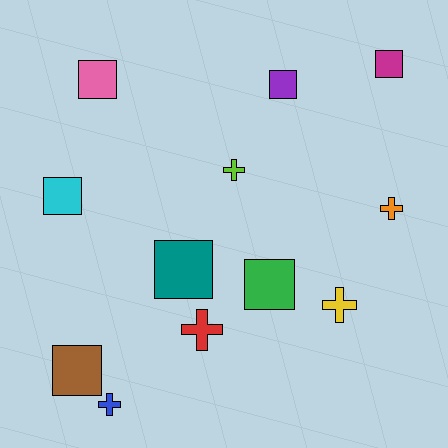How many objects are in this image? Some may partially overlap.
There are 12 objects.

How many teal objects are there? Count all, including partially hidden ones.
There is 1 teal object.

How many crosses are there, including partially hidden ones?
There are 5 crosses.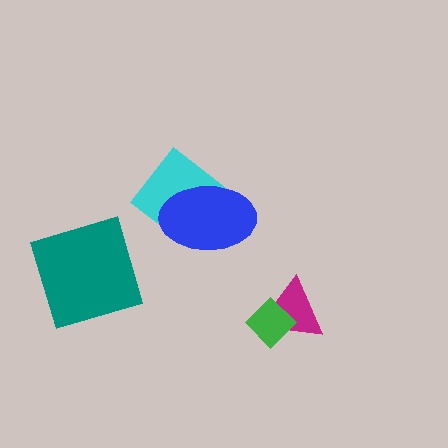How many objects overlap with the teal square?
0 objects overlap with the teal square.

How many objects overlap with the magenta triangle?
1 object overlaps with the magenta triangle.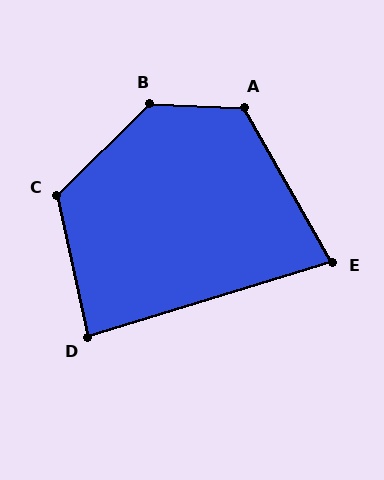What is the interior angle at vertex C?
Approximately 122 degrees (obtuse).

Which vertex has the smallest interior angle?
E, at approximately 77 degrees.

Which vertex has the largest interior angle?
B, at approximately 133 degrees.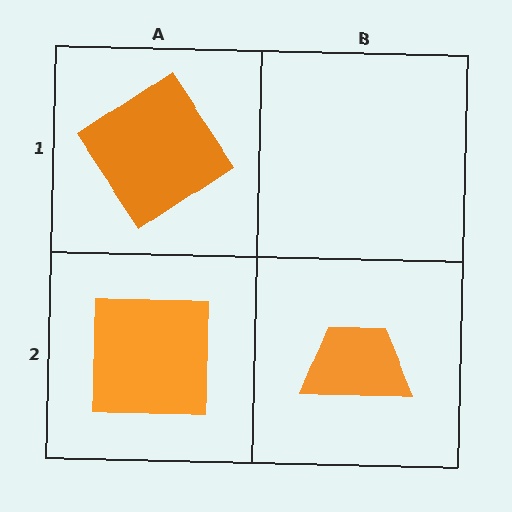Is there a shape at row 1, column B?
No, that cell is empty.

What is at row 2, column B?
An orange trapezoid.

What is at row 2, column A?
An orange square.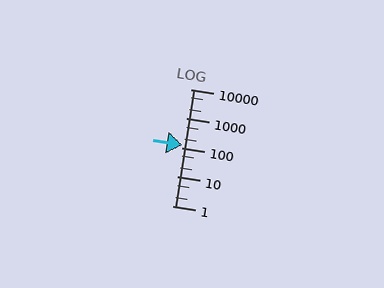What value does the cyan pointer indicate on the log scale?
The pointer indicates approximately 120.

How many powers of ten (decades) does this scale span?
The scale spans 4 decades, from 1 to 10000.